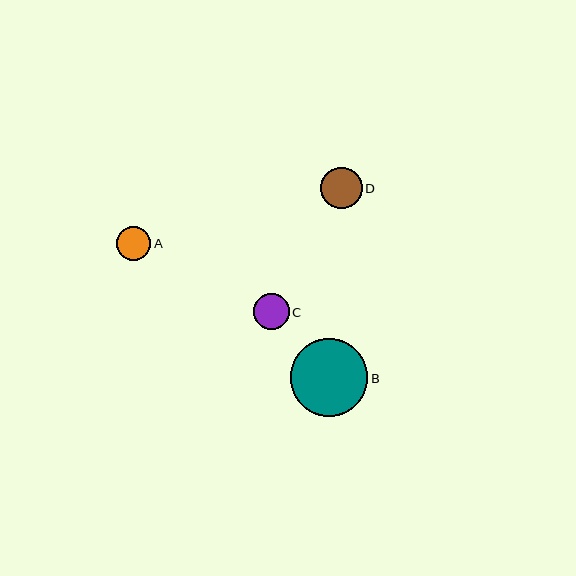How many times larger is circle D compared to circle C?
Circle D is approximately 1.2 times the size of circle C.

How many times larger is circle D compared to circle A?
Circle D is approximately 1.2 times the size of circle A.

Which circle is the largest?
Circle B is the largest with a size of approximately 77 pixels.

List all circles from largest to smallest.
From largest to smallest: B, D, C, A.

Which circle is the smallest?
Circle A is the smallest with a size of approximately 35 pixels.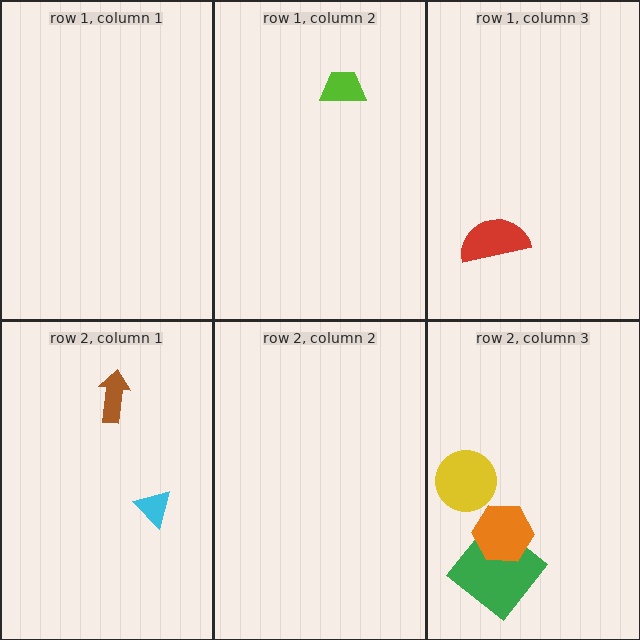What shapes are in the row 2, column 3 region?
The green diamond, the orange hexagon, the yellow circle.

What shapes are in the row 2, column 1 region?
The brown arrow, the cyan triangle.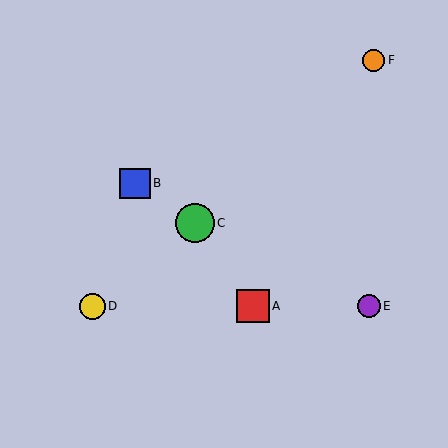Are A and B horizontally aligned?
No, A is at y≈306 and B is at y≈183.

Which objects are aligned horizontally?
Objects A, D, E are aligned horizontally.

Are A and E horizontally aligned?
Yes, both are at y≈306.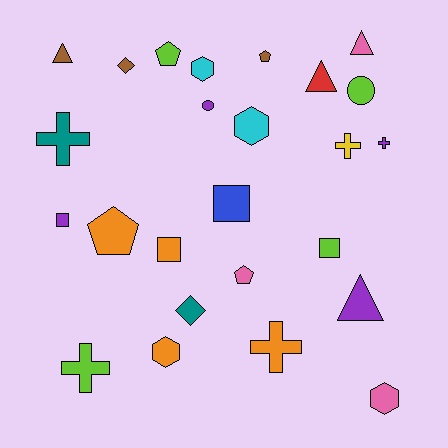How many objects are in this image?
There are 25 objects.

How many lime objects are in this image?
There are 4 lime objects.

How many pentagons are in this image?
There are 4 pentagons.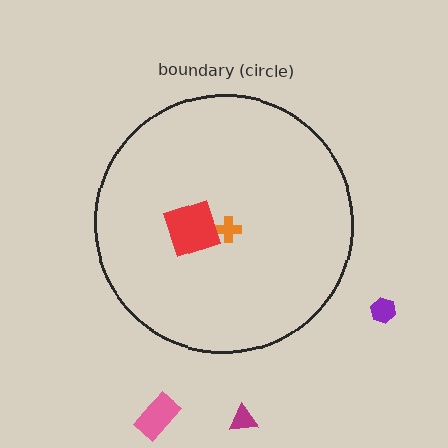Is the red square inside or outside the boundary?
Inside.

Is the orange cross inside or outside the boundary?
Inside.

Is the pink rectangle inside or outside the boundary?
Outside.